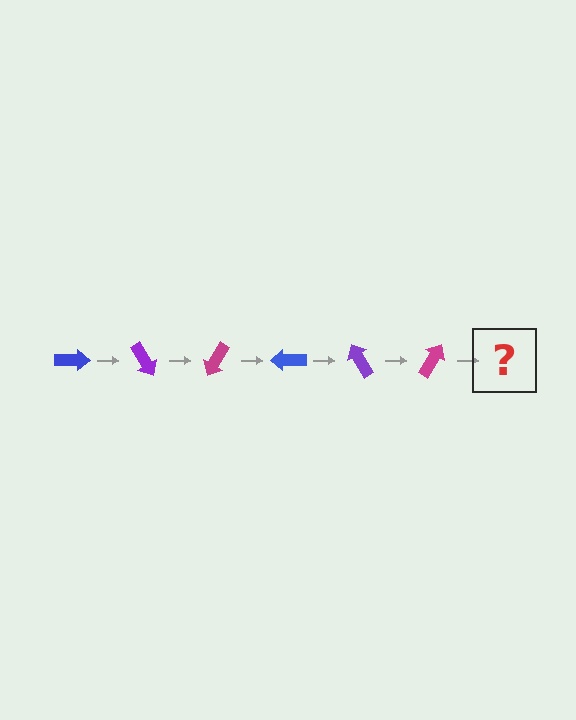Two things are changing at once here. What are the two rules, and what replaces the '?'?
The two rules are that it rotates 60 degrees each step and the color cycles through blue, purple, and magenta. The '?' should be a blue arrow, rotated 360 degrees from the start.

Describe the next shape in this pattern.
It should be a blue arrow, rotated 360 degrees from the start.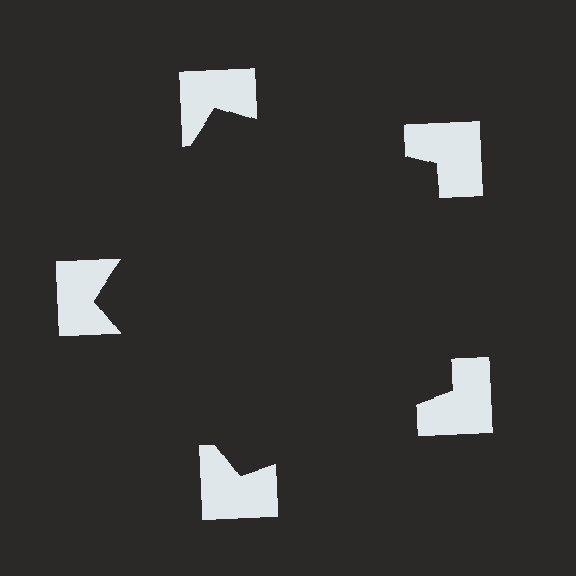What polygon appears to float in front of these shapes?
An illusory pentagon — its edges are inferred from the aligned wedge cuts in the notched squares, not physically drawn.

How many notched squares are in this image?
There are 5 — one at each vertex of the illusory pentagon.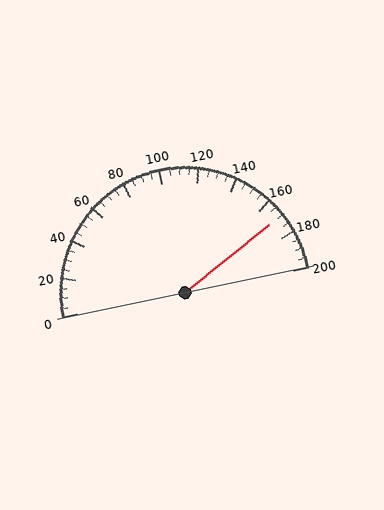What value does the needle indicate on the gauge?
The needle indicates approximately 170.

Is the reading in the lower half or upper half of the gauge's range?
The reading is in the upper half of the range (0 to 200).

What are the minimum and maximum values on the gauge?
The gauge ranges from 0 to 200.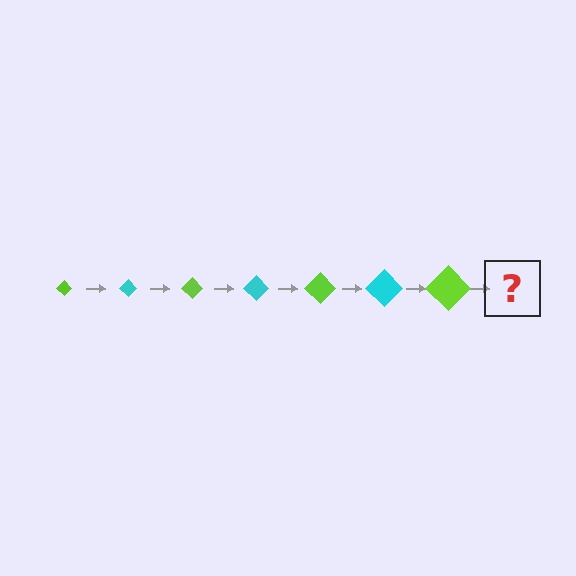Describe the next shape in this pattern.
It should be a cyan diamond, larger than the previous one.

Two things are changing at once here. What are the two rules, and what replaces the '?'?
The two rules are that the diamond grows larger each step and the color cycles through lime and cyan. The '?' should be a cyan diamond, larger than the previous one.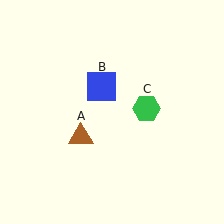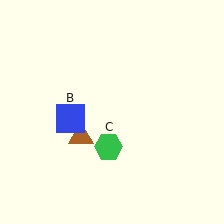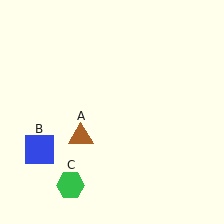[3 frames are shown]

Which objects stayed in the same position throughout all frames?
Brown triangle (object A) remained stationary.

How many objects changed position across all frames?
2 objects changed position: blue square (object B), green hexagon (object C).